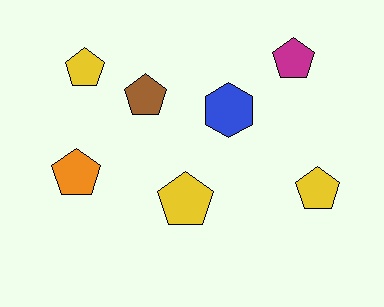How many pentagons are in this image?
There are 6 pentagons.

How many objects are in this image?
There are 7 objects.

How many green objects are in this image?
There are no green objects.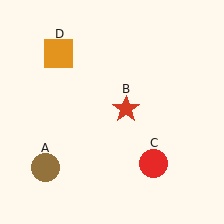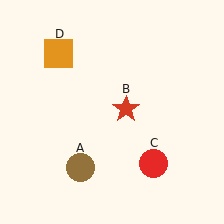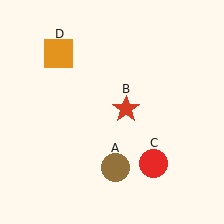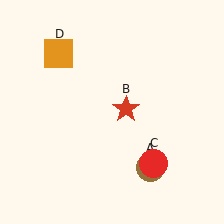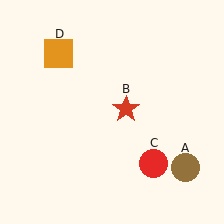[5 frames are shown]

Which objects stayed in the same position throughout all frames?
Red star (object B) and red circle (object C) and orange square (object D) remained stationary.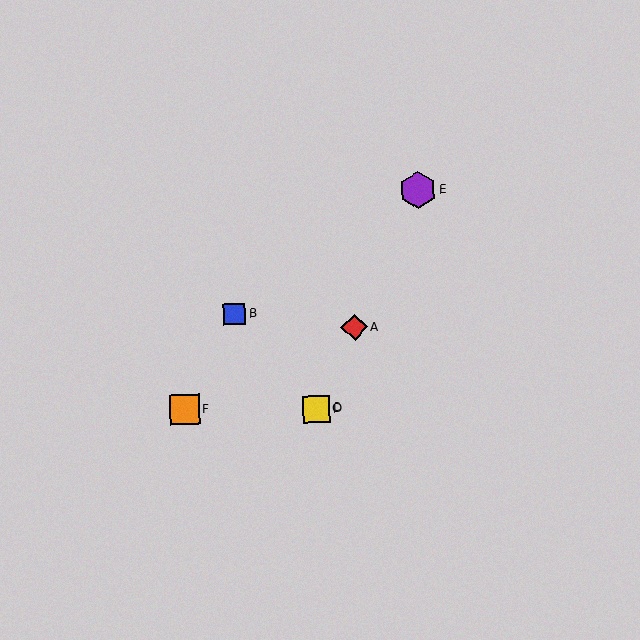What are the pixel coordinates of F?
Object F is at (185, 410).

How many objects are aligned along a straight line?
4 objects (A, C, D, E) are aligned along a straight line.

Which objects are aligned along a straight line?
Objects A, C, D, E are aligned along a straight line.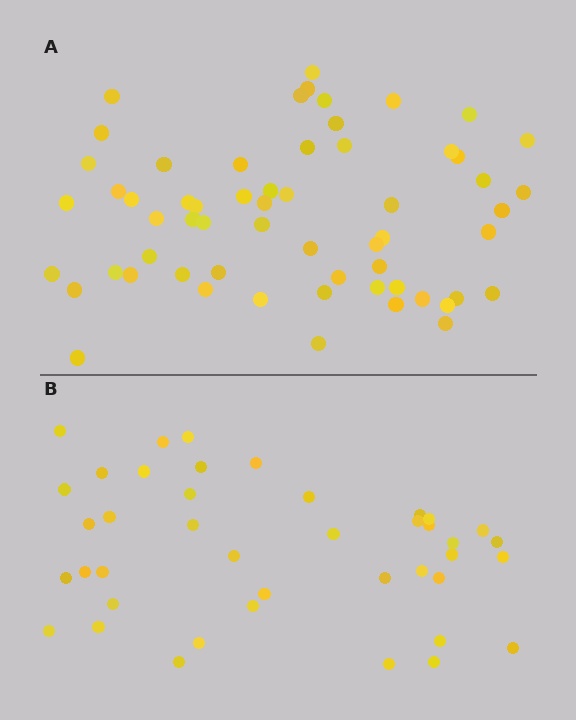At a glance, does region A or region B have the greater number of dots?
Region A (the top region) has more dots.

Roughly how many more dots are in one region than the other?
Region A has approximately 20 more dots than region B.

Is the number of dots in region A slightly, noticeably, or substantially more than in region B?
Region A has substantially more. The ratio is roughly 1.5 to 1.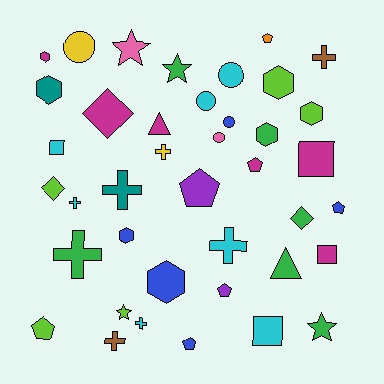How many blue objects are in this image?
There are 5 blue objects.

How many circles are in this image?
There are 5 circles.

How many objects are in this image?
There are 40 objects.